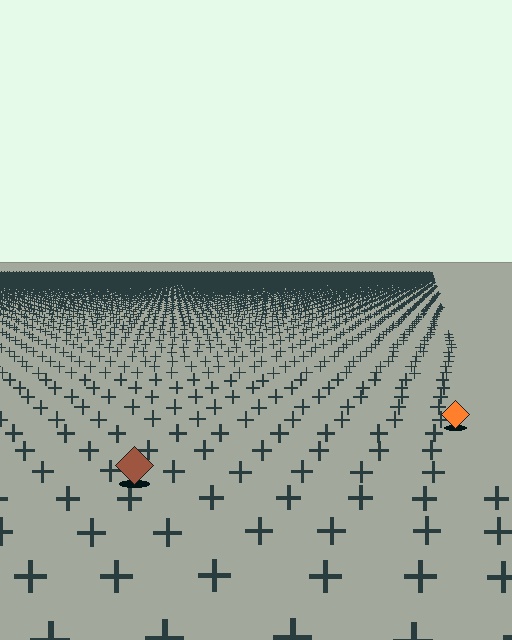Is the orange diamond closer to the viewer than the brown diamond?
No. The brown diamond is closer — you can tell from the texture gradient: the ground texture is coarser near it.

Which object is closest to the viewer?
The brown diamond is closest. The texture marks near it are larger and more spread out.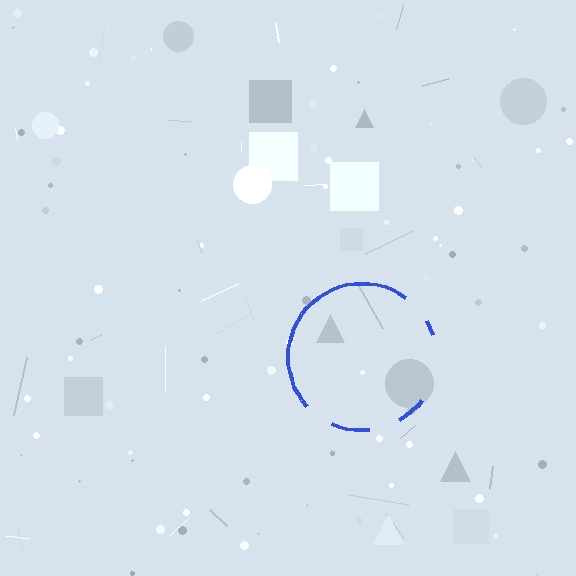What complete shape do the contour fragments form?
The contour fragments form a circle.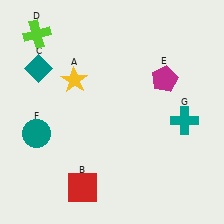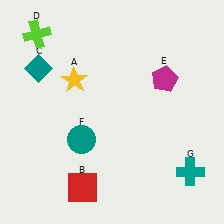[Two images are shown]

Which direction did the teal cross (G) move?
The teal cross (G) moved down.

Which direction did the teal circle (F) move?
The teal circle (F) moved right.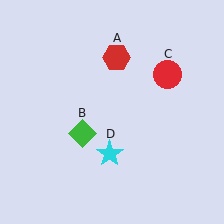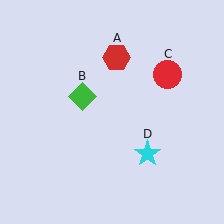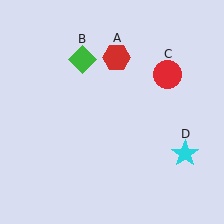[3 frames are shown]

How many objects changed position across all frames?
2 objects changed position: green diamond (object B), cyan star (object D).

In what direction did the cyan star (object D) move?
The cyan star (object D) moved right.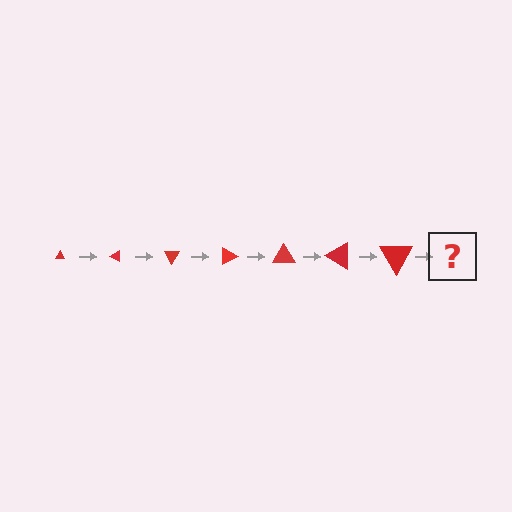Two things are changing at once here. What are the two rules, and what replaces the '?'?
The two rules are that the triangle grows larger each step and it rotates 30 degrees each step. The '?' should be a triangle, larger than the previous one and rotated 210 degrees from the start.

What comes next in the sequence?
The next element should be a triangle, larger than the previous one and rotated 210 degrees from the start.